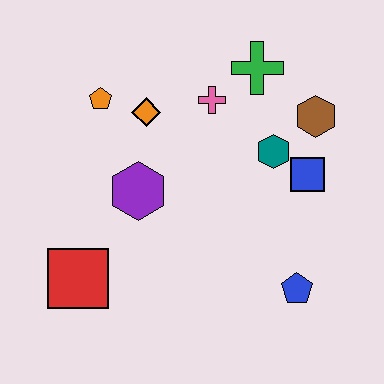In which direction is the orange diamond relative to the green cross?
The orange diamond is to the left of the green cross.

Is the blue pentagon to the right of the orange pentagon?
Yes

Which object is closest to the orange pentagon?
The orange diamond is closest to the orange pentagon.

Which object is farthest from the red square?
The brown hexagon is farthest from the red square.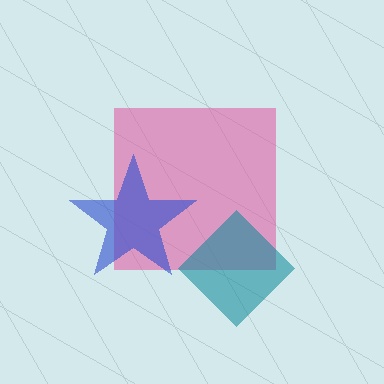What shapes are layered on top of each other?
The layered shapes are: a pink square, a blue star, a teal diamond.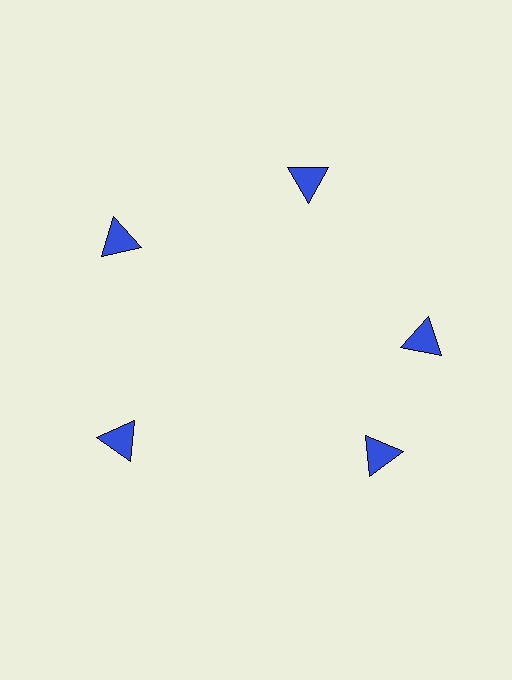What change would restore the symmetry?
The symmetry would be restored by rotating it back into even spacing with its neighbors so that all 5 triangles sit at equal angles and equal distance from the center.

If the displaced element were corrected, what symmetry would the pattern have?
It would have 5-fold rotational symmetry — the pattern would map onto itself every 72 degrees.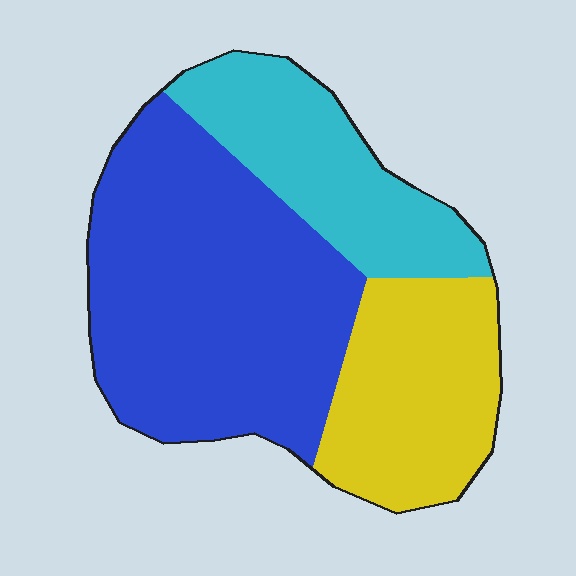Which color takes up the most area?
Blue, at roughly 50%.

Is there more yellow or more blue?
Blue.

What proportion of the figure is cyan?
Cyan takes up less than a quarter of the figure.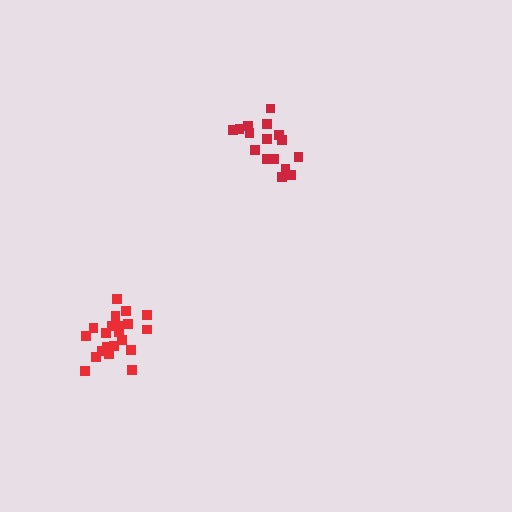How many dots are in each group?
Group 1: 16 dots, Group 2: 21 dots (37 total).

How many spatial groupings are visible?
There are 2 spatial groupings.